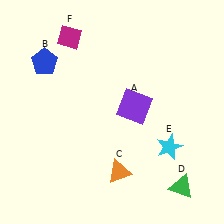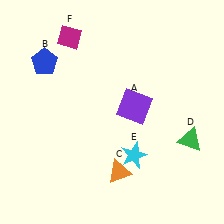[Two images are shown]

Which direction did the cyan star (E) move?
The cyan star (E) moved left.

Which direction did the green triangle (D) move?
The green triangle (D) moved up.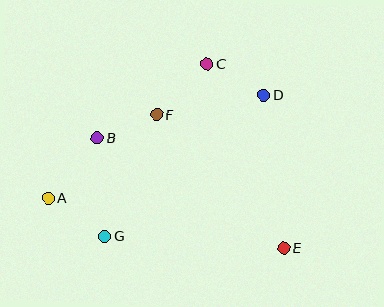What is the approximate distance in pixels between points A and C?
The distance between A and C is approximately 208 pixels.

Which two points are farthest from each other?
Points A and E are farthest from each other.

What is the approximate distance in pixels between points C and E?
The distance between C and E is approximately 200 pixels.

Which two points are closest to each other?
Points B and F are closest to each other.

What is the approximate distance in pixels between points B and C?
The distance between B and C is approximately 133 pixels.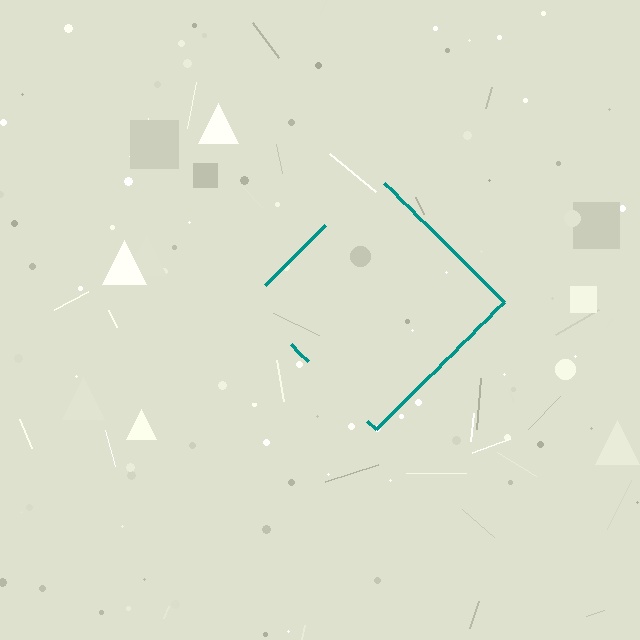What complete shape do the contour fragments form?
The contour fragments form a diamond.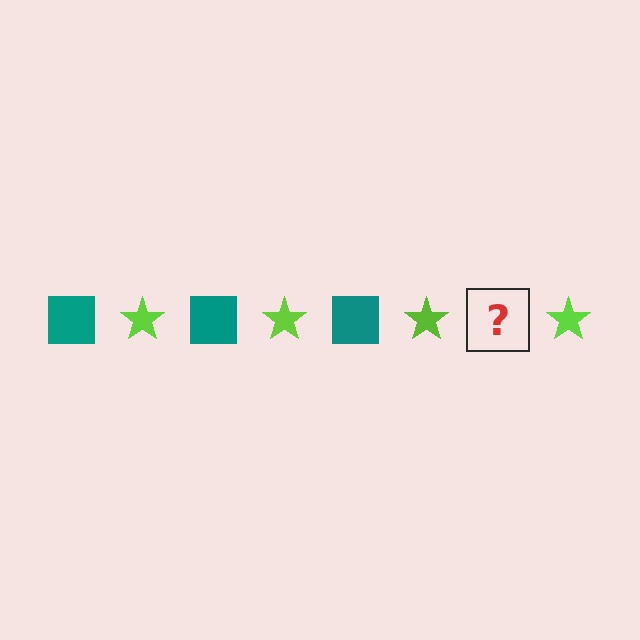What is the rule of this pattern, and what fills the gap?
The rule is that the pattern alternates between teal square and lime star. The gap should be filled with a teal square.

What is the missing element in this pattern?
The missing element is a teal square.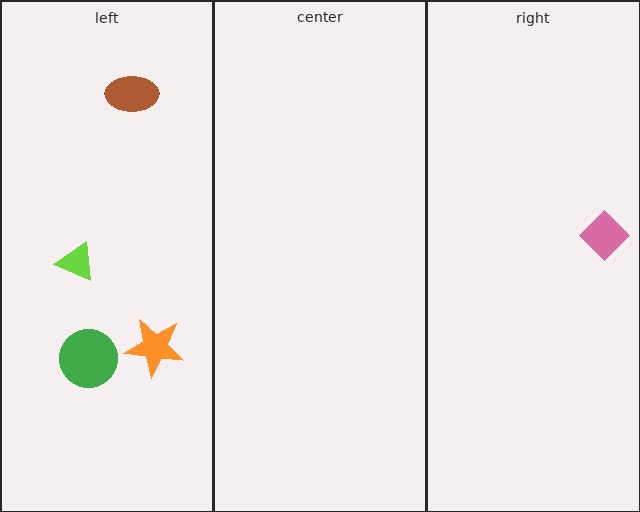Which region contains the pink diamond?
The right region.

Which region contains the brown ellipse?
The left region.